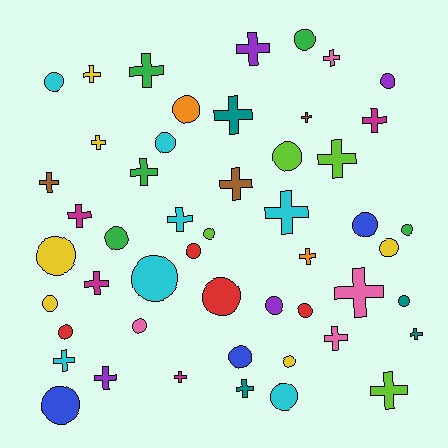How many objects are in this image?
There are 50 objects.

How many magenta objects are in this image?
There are 4 magenta objects.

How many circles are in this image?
There are 25 circles.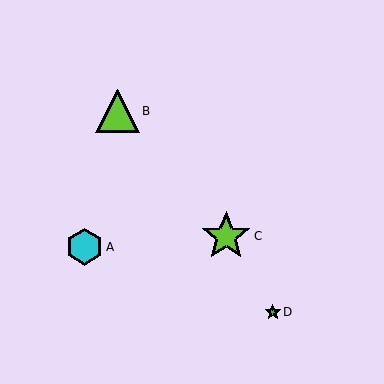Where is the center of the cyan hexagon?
The center of the cyan hexagon is at (85, 247).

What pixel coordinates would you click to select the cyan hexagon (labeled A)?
Click at (85, 247) to select the cyan hexagon A.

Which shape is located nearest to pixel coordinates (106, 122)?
The lime triangle (labeled B) at (117, 111) is nearest to that location.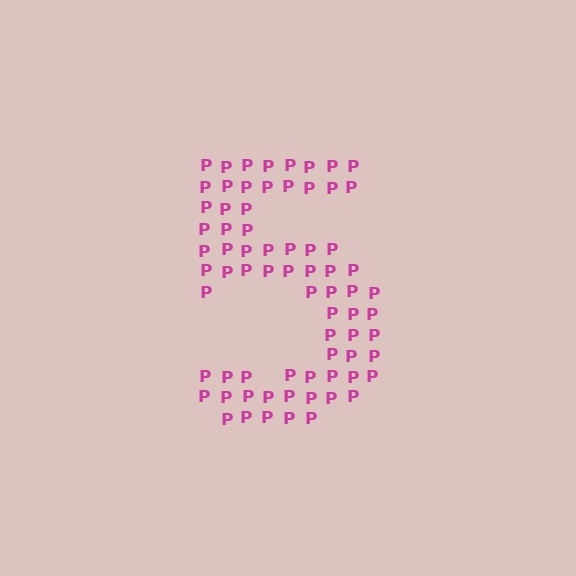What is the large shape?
The large shape is the digit 5.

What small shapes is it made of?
It is made of small letter P's.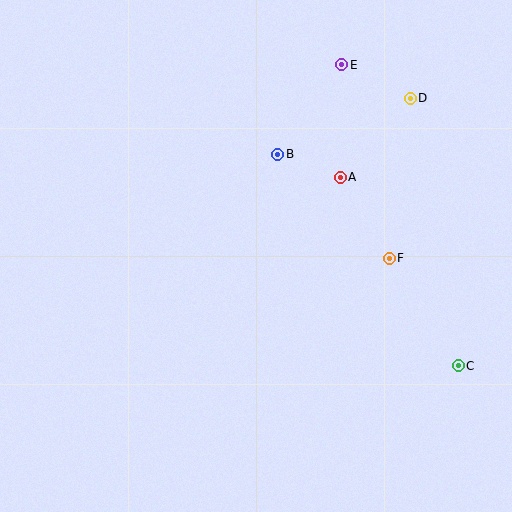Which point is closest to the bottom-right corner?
Point C is closest to the bottom-right corner.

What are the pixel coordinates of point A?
Point A is at (340, 178).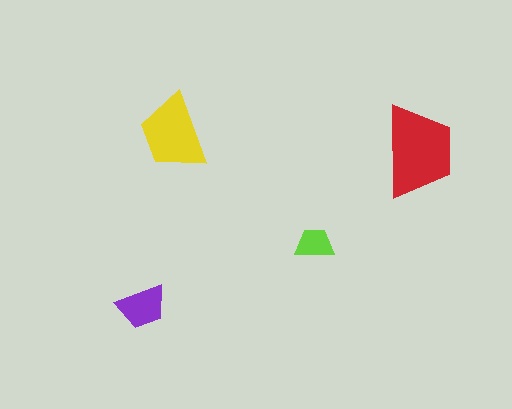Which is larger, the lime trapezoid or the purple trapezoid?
The purple one.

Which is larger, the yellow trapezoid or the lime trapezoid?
The yellow one.